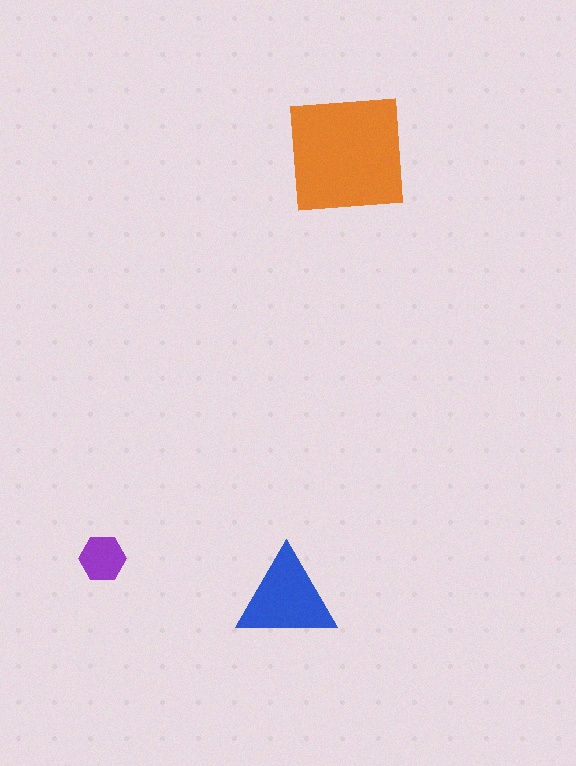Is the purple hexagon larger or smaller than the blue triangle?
Smaller.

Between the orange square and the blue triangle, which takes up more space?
The orange square.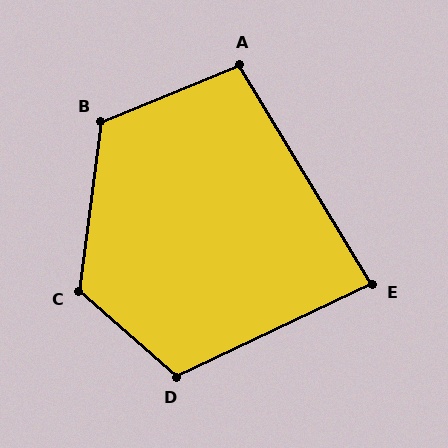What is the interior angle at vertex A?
Approximately 99 degrees (obtuse).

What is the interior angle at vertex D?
Approximately 113 degrees (obtuse).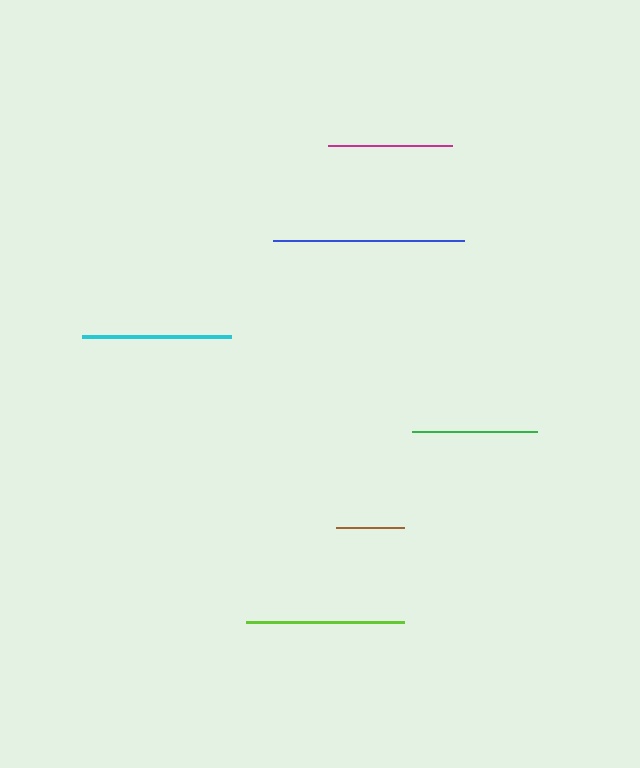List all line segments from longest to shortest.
From longest to shortest: blue, lime, cyan, green, magenta, brown.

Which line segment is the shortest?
The brown line is the shortest at approximately 68 pixels.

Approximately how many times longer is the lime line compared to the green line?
The lime line is approximately 1.3 times the length of the green line.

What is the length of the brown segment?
The brown segment is approximately 68 pixels long.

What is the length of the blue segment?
The blue segment is approximately 191 pixels long.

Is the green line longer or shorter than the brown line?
The green line is longer than the brown line.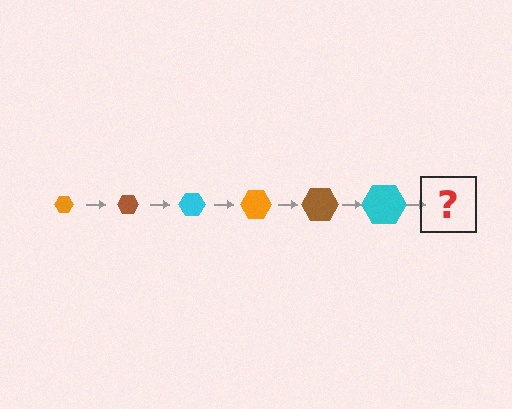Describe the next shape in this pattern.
It should be an orange hexagon, larger than the previous one.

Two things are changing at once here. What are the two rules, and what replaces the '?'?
The two rules are that the hexagon grows larger each step and the color cycles through orange, brown, and cyan. The '?' should be an orange hexagon, larger than the previous one.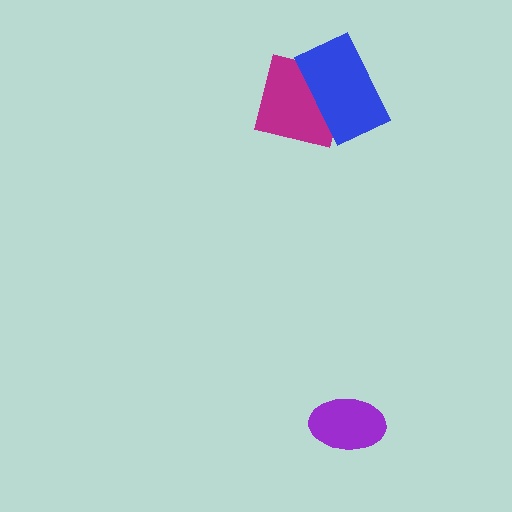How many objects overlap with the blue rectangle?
1 object overlaps with the blue rectangle.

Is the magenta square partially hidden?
Yes, it is partially covered by another shape.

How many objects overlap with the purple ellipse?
0 objects overlap with the purple ellipse.